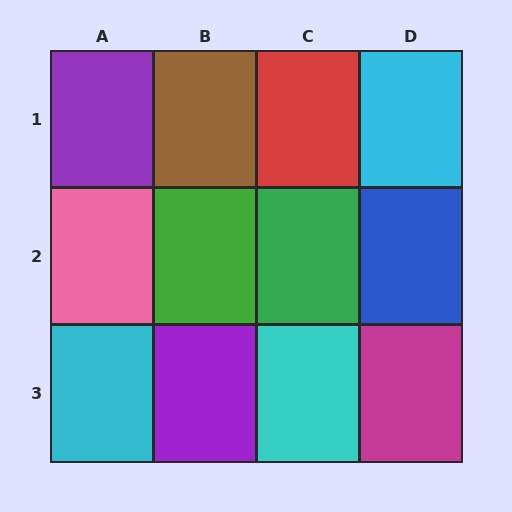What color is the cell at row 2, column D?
Blue.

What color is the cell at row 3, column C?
Cyan.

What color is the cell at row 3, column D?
Magenta.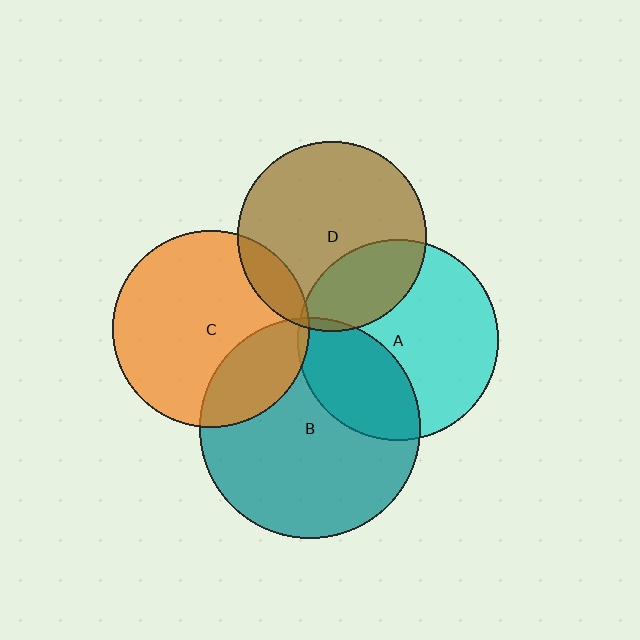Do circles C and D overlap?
Yes.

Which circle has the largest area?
Circle B (teal).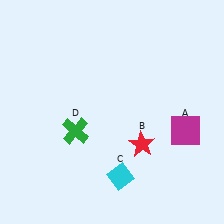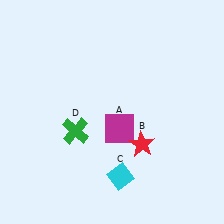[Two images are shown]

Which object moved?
The magenta square (A) moved left.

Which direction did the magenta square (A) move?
The magenta square (A) moved left.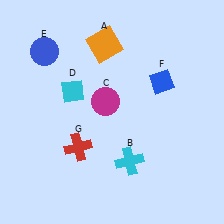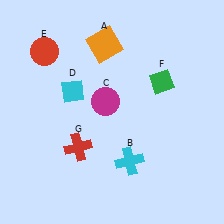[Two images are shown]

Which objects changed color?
E changed from blue to red. F changed from blue to green.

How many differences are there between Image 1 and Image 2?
There are 2 differences between the two images.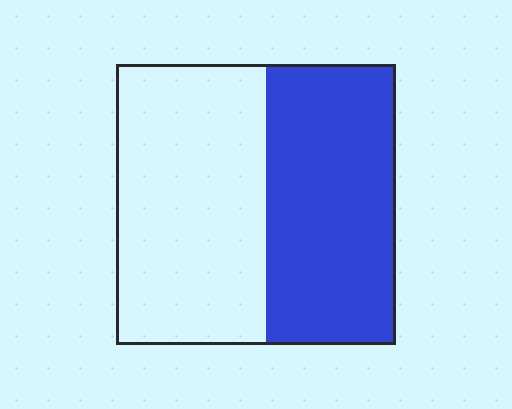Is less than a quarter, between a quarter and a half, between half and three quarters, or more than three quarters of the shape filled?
Between a quarter and a half.